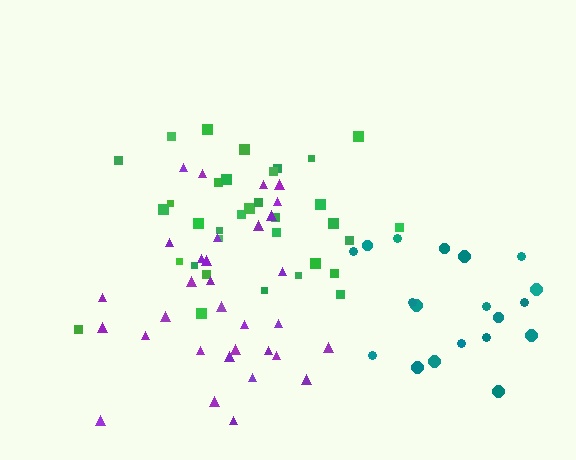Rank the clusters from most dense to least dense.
teal, purple, green.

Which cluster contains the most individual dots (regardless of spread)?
Green (34).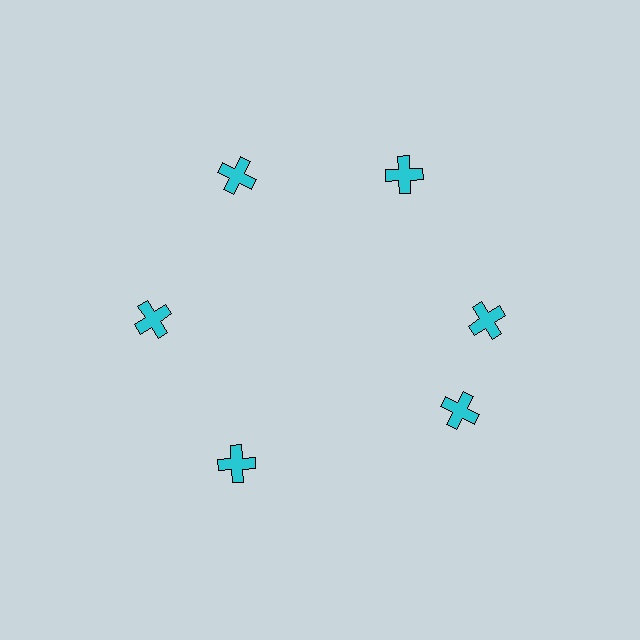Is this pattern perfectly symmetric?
No. The 6 cyan crosses are arranged in a ring, but one element near the 5 o'clock position is rotated out of alignment along the ring, breaking the 6-fold rotational symmetry.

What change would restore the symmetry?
The symmetry would be restored by rotating it back into even spacing with its neighbors so that all 6 crosses sit at equal angles and equal distance from the center.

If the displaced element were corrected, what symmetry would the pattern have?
It would have 6-fold rotational symmetry — the pattern would map onto itself every 60 degrees.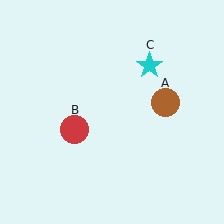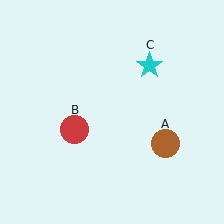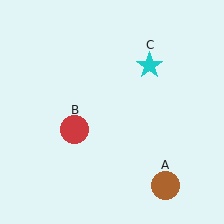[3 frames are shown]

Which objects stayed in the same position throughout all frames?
Red circle (object B) and cyan star (object C) remained stationary.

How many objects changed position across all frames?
1 object changed position: brown circle (object A).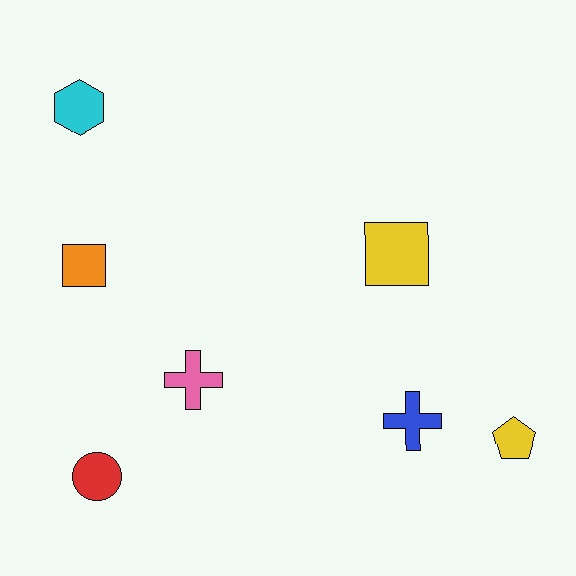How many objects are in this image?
There are 7 objects.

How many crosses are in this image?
There are 2 crosses.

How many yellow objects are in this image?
There are 2 yellow objects.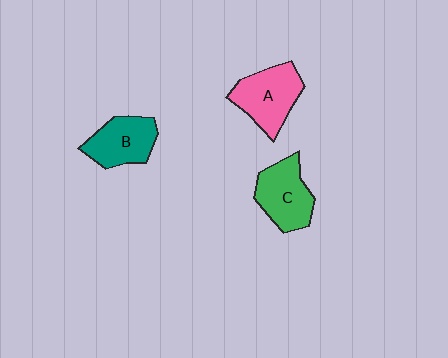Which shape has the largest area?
Shape A (pink).